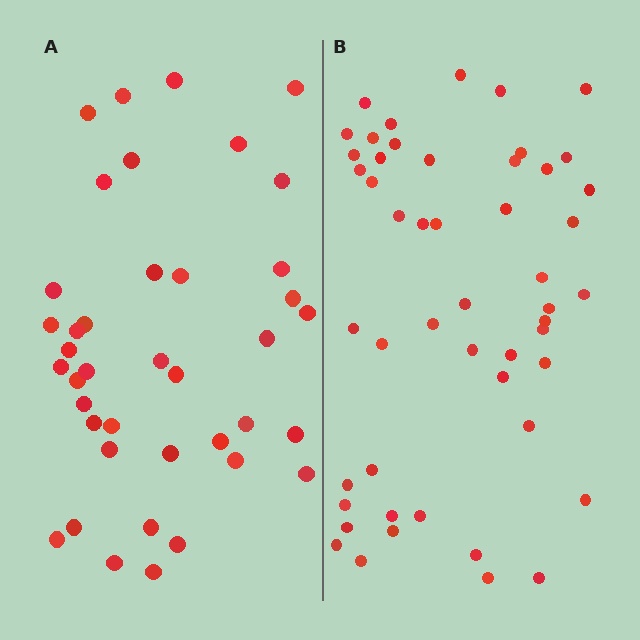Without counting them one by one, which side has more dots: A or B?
Region B (the right region) has more dots.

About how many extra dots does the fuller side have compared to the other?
Region B has roughly 10 or so more dots than region A.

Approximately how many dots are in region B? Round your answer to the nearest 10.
About 50 dots.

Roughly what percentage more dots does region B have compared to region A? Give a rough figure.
About 25% more.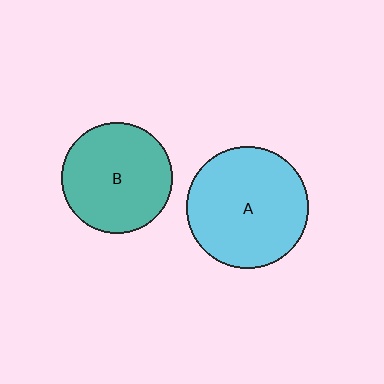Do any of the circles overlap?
No, none of the circles overlap.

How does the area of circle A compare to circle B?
Approximately 1.2 times.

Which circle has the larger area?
Circle A (cyan).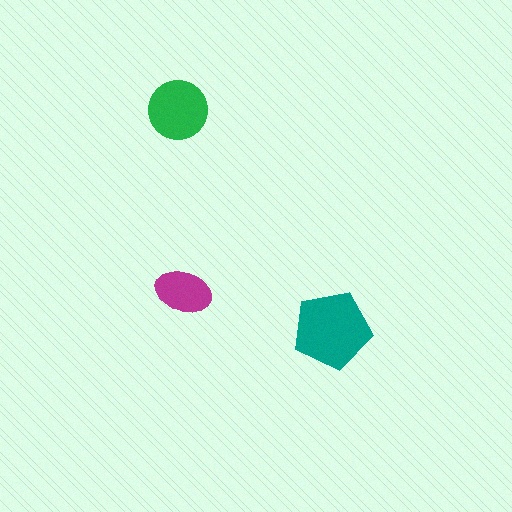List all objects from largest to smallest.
The teal pentagon, the green circle, the magenta ellipse.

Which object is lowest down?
The teal pentagon is bottommost.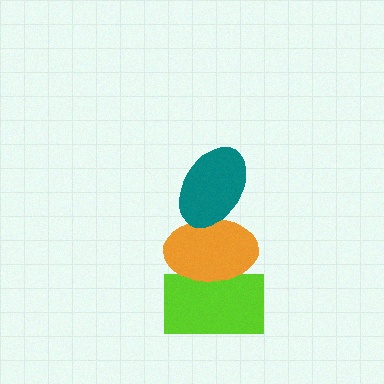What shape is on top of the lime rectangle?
The orange ellipse is on top of the lime rectangle.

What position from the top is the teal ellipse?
The teal ellipse is 1st from the top.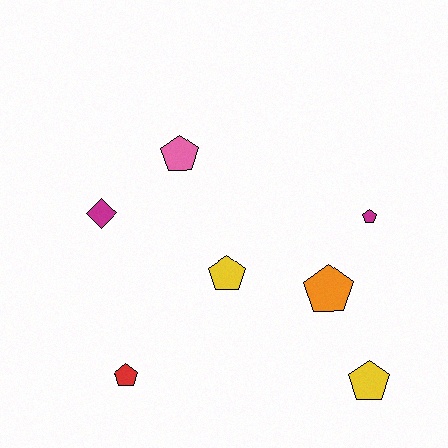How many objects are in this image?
There are 7 objects.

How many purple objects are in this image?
There are no purple objects.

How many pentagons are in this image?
There are 6 pentagons.